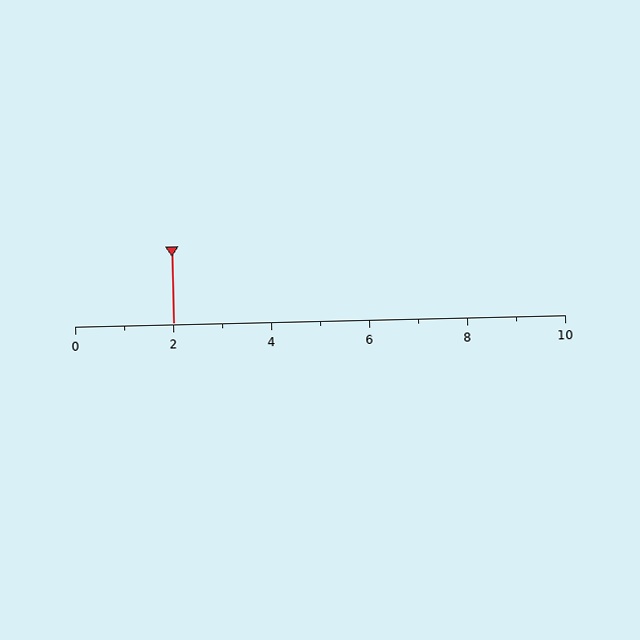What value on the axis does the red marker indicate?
The marker indicates approximately 2.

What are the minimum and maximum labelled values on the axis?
The axis runs from 0 to 10.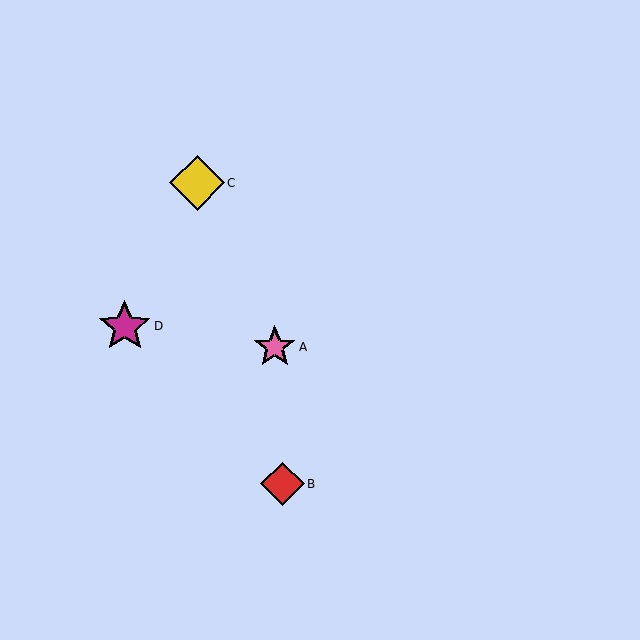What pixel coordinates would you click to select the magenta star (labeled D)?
Click at (125, 326) to select the magenta star D.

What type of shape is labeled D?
Shape D is a magenta star.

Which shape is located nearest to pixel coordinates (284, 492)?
The red diamond (labeled B) at (282, 484) is nearest to that location.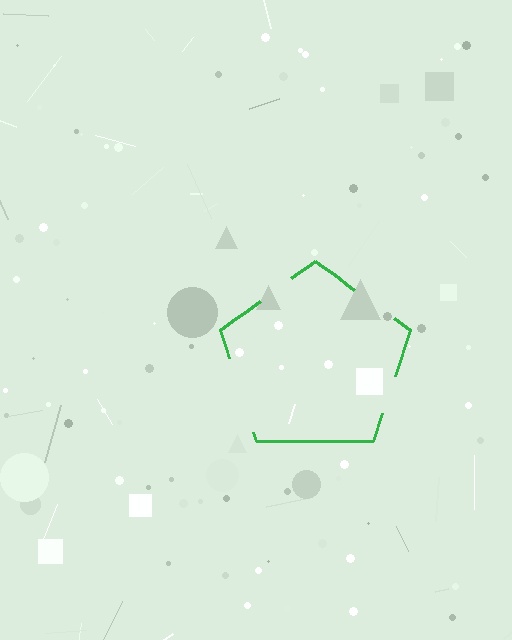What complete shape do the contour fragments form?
The contour fragments form a pentagon.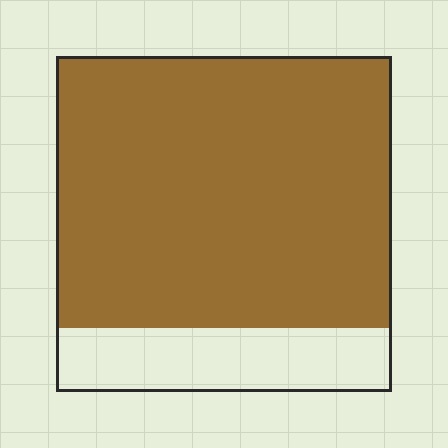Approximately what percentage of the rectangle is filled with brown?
Approximately 80%.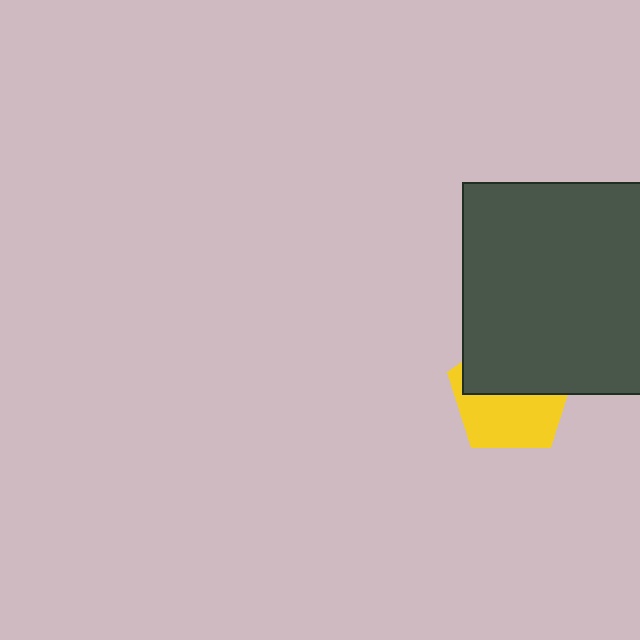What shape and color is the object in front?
The object in front is a dark gray square.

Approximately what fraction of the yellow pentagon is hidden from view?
Roughly 50% of the yellow pentagon is hidden behind the dark gray square.